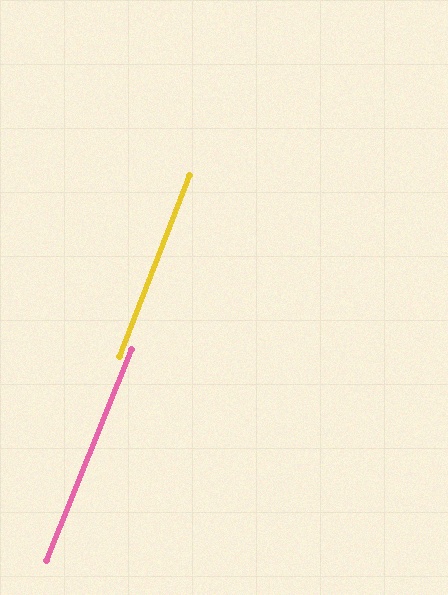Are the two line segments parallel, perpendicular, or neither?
Parallel — their directions differ by only 0.8°.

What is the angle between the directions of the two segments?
Approximately 1 degree.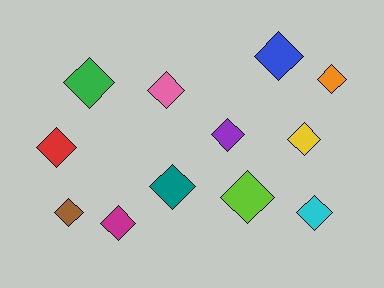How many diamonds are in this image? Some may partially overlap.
There are 12 diamonds.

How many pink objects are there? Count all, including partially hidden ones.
There is 1 pink object.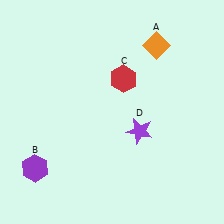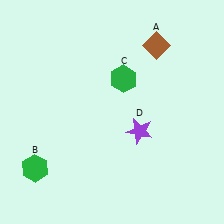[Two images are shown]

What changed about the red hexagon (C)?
In Image 1, C is red. In Image 2, it changed to green.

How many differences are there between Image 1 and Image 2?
There are 3 differences between the two images.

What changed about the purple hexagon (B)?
In Image 1, B is purple. In Image 2, it changed to green.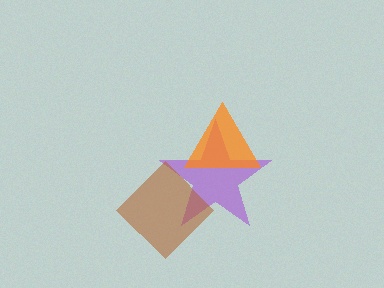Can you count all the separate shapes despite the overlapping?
Yes, there are 3 separate shapes.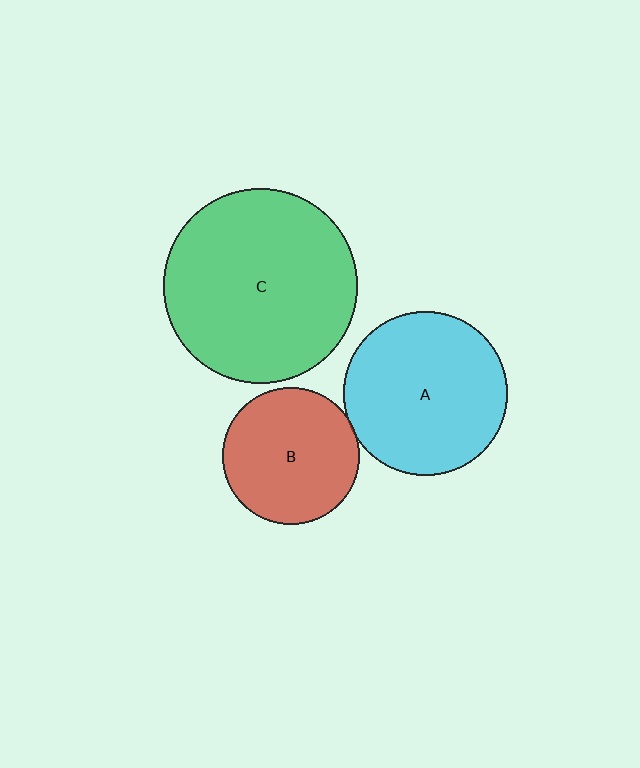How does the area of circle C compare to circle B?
Approximately 2.0 times.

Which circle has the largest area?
Circle C (green).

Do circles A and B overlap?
Yes.